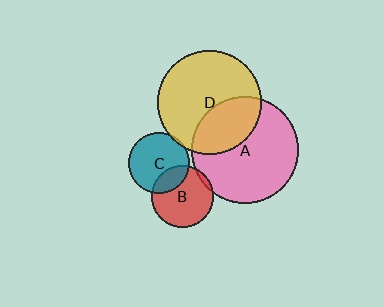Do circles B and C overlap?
Yes.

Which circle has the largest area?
Circle A (pink).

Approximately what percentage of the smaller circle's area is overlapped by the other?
Approximately 25%.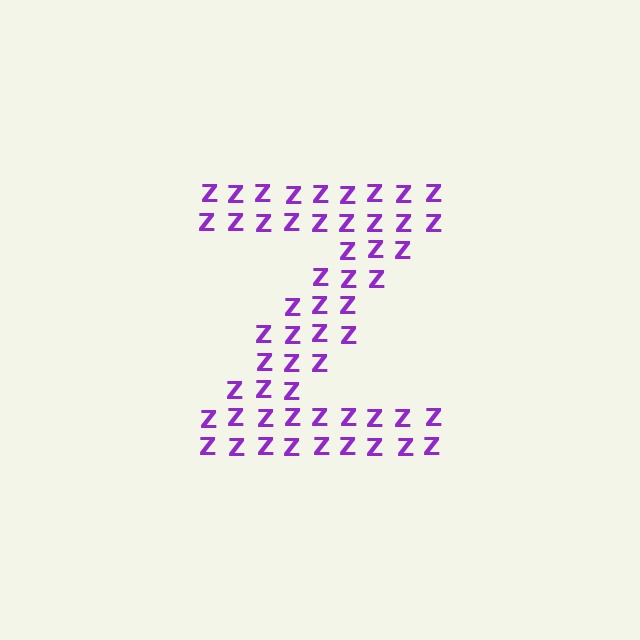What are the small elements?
The small elements are letter Z's.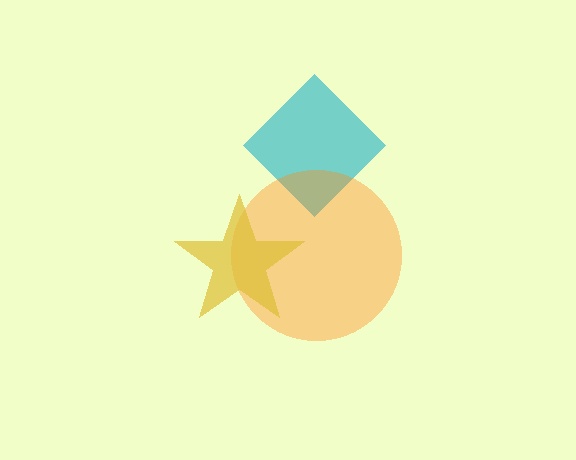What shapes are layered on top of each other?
The layered shapes are: a cyan diamond, an orange circle, a yellow star.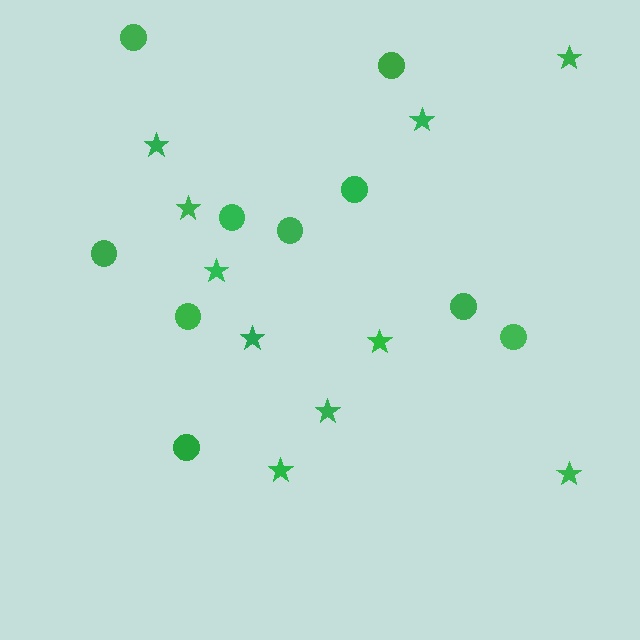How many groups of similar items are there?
There are 2 groups: one group of stars (10) and one group of circles (10).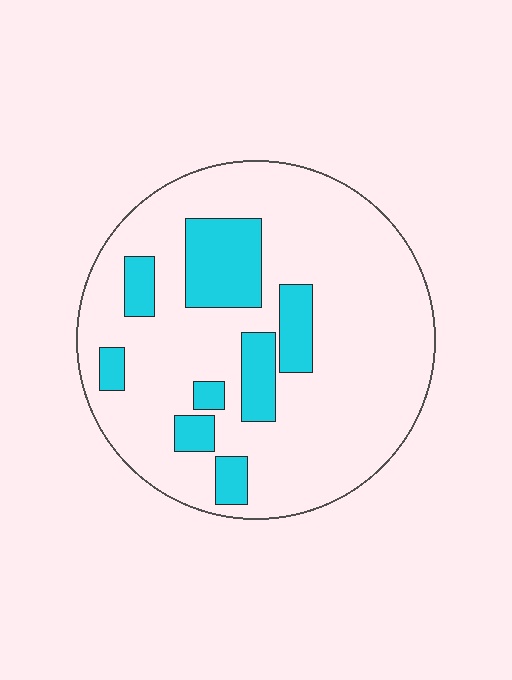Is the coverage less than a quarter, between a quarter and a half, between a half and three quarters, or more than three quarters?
Less than a quarter.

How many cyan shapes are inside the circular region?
8.